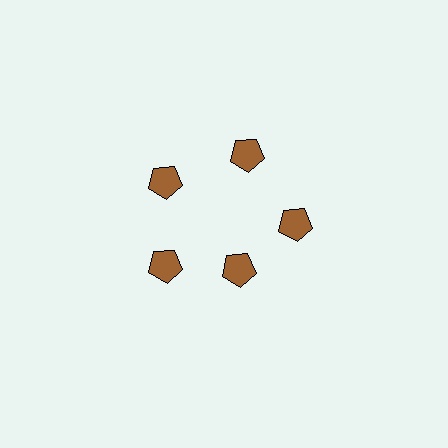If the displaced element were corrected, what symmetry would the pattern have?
It would have 5-fold rotational symmetry — the pattern would map onto itself every 72 degrees.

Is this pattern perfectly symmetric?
No. The 5 brown pentagons are arranged in a ring, but one element near the 5 o'clock position is pulled inward toward the center, breaking the 5-fold rotational symmetry.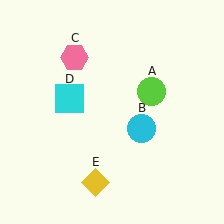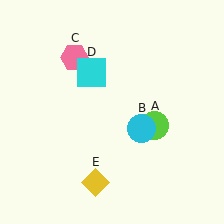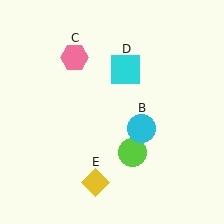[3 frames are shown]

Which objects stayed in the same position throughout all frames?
Cyan circle (object B) and pink hexagon (object C) and yellow diamond (object E) remained stationary.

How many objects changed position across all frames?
2 objects changed position: lime circle (object A), cyan square (object D).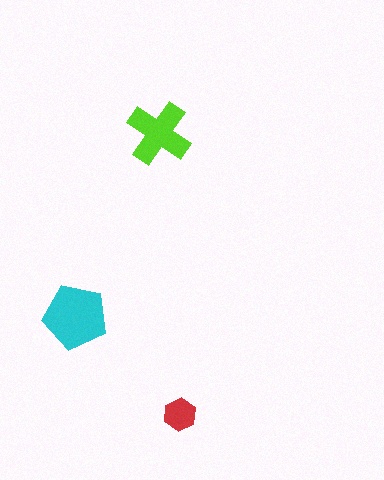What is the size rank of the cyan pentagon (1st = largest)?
1st.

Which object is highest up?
The lime cross is topmost.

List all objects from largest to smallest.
The cyan pentagon, the lime cross, the red hexagon.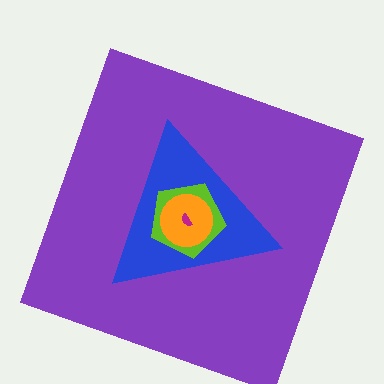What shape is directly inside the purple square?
The blue triangle.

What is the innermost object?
The magenta semicircle.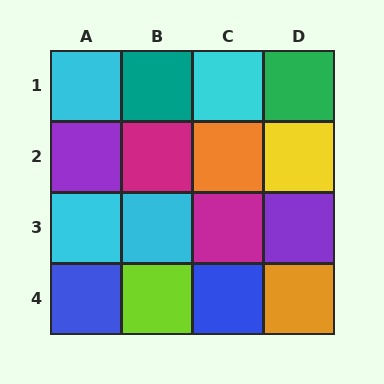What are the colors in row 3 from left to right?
Cyan, cyan, magenta, purple.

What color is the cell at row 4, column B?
Lime.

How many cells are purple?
2 cells are purple.